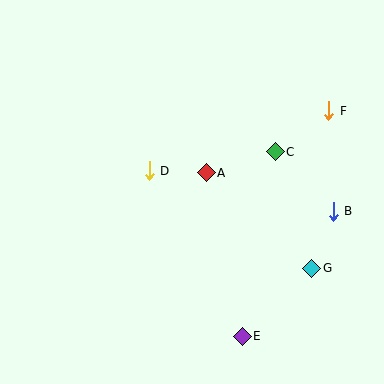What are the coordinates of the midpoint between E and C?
The midpoint between E and C is at (259, 244).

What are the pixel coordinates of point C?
Point C is at (275, 152).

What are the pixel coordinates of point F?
Point F is at (329, 111).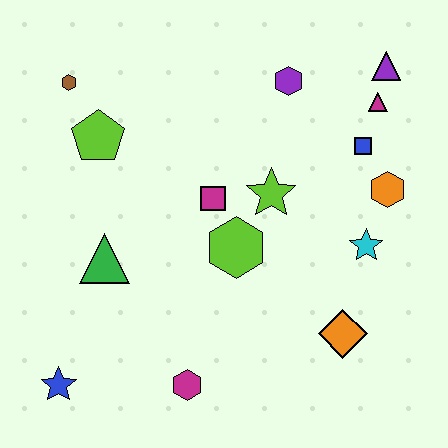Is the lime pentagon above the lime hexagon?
Yes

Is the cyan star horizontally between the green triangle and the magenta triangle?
Yes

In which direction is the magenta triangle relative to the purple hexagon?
The magenta triangle is to the right of the purple hexagon.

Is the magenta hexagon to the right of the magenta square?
No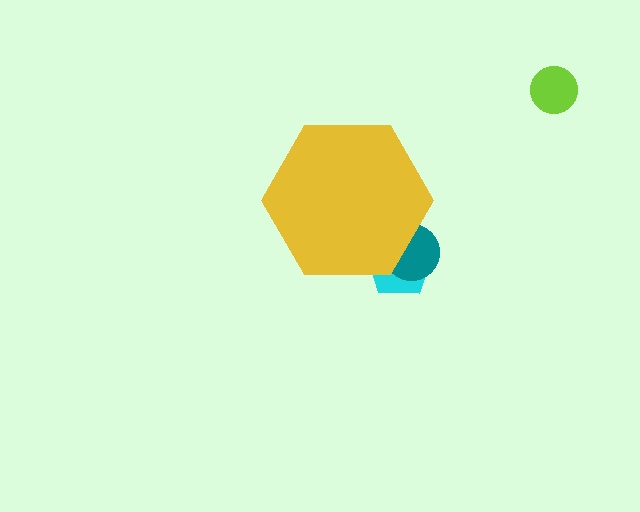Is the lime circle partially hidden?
No, the lime circle is fully visible.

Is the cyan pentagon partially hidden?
Yes, the cyan pentagon is partially hidden behind the yellow hexagon.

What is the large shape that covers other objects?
A yellow hexagon.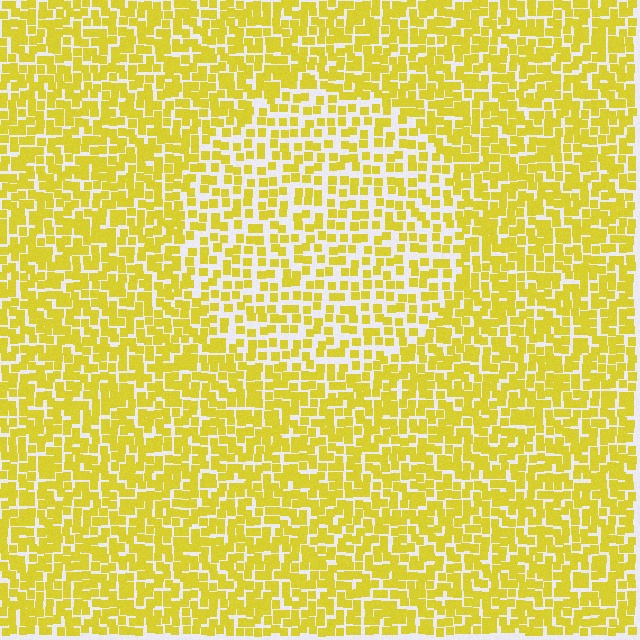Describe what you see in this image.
The image contains small yellow elements arranged at two different densities. A circle-shaped region is visible where the elements are less densely packed than the surrounding area.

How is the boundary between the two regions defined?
The boundary is defined by a change in element density (approximately 1.6x ratio). All elements are the same color, size, and shape.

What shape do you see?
I see a circle.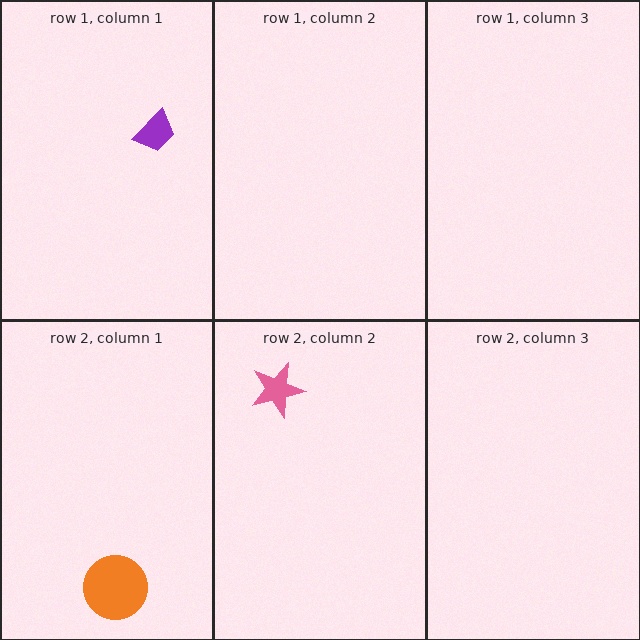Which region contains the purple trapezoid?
The row 1, column 1 region.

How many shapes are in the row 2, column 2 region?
1.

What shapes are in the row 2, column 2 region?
The pink star.